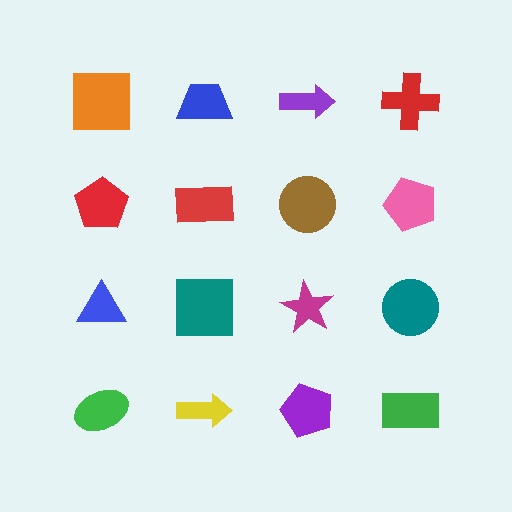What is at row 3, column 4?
A teal circle.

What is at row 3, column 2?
A teal square.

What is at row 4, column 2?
A yellow arrow.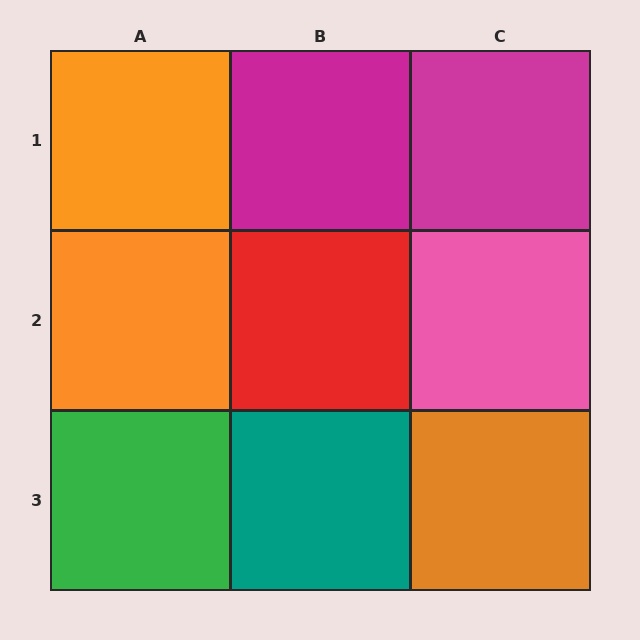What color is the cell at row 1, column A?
Orange.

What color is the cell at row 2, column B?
Red.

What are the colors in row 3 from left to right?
Green, teal, orange.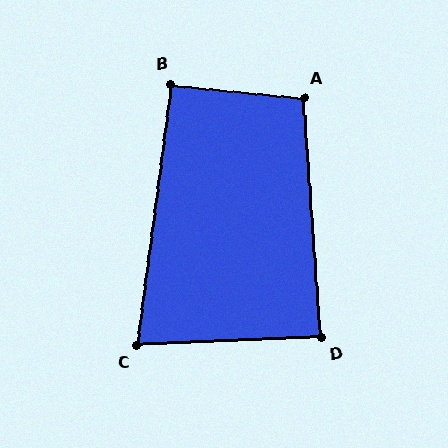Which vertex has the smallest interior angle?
C, at approximately 80 degrees.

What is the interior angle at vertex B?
Approximately 92 degrees (approximately right).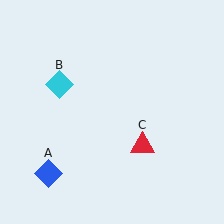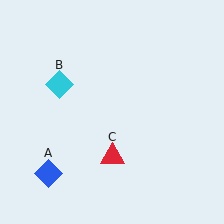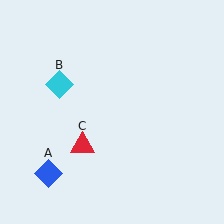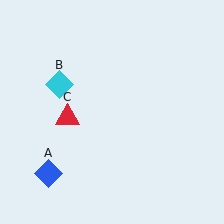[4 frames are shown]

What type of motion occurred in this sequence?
The red triangle (object C) rotated clockwise around the center of the scene.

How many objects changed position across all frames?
1 object changed position: red triangle (object C).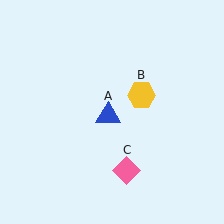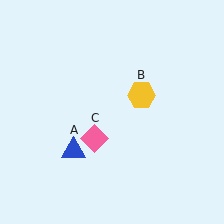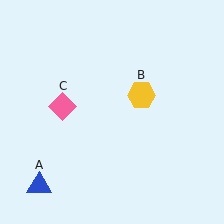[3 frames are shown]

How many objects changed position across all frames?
2 objects changed position: blue triangle (object A), pink diamond (object C).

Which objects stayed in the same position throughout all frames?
Yellow hexagon (object B) remained stationary.